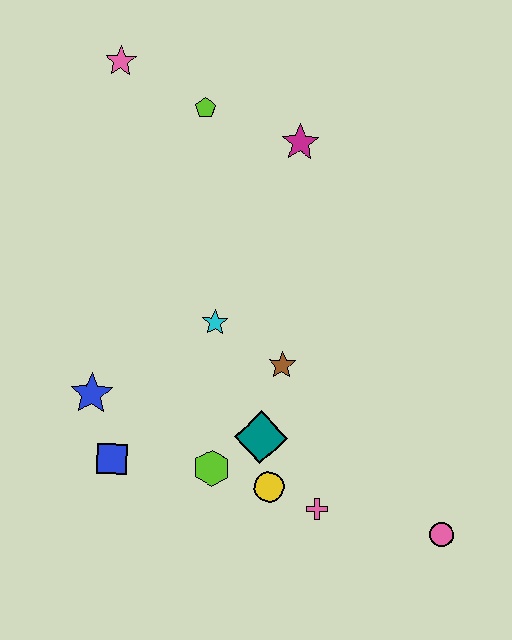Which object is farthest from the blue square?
The pink star is farthest from the blue square.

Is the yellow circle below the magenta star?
Yes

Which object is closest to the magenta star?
The lime pentagon is closest to the magenta star.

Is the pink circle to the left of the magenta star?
No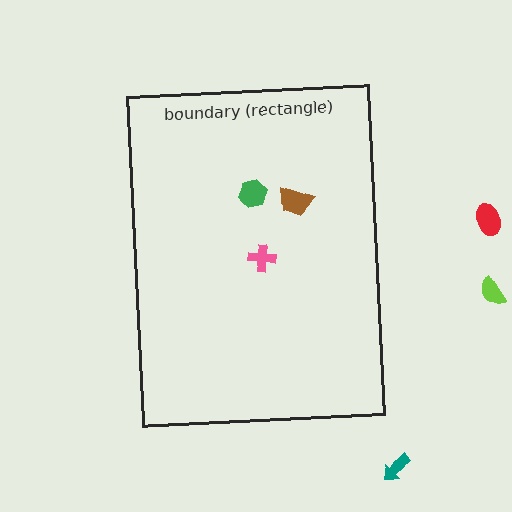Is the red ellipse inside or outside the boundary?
Outside.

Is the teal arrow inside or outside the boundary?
Outside.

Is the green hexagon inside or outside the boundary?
Inside.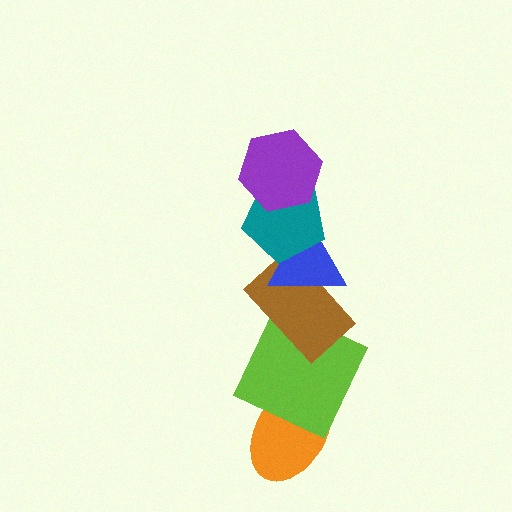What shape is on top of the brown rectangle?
The blue triangle is on top of the brown rectangle.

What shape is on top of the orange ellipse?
The lime square is on top of the orange ellipse.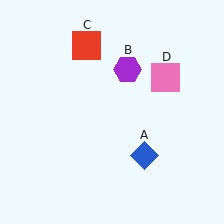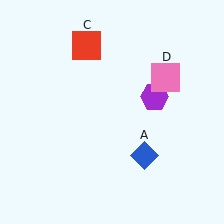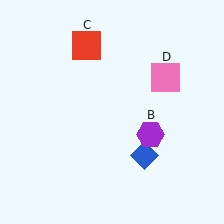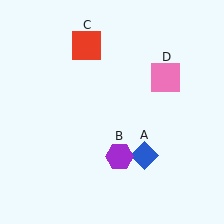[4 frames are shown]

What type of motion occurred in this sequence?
The purple hexagon (object B) rotated clockwise around the center of the scene.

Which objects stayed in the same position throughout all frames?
Blue diamond (object A) and red square (object C) and pink square (object D) remained stationary.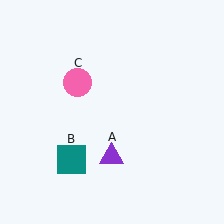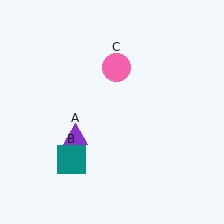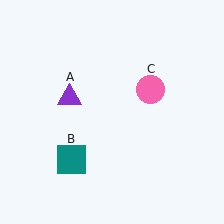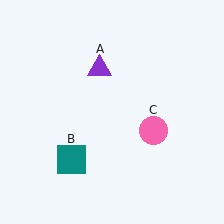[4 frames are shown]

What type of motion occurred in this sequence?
The purple triangle (object A), pink circle (object C) rotated clockwise around the center of the scene.